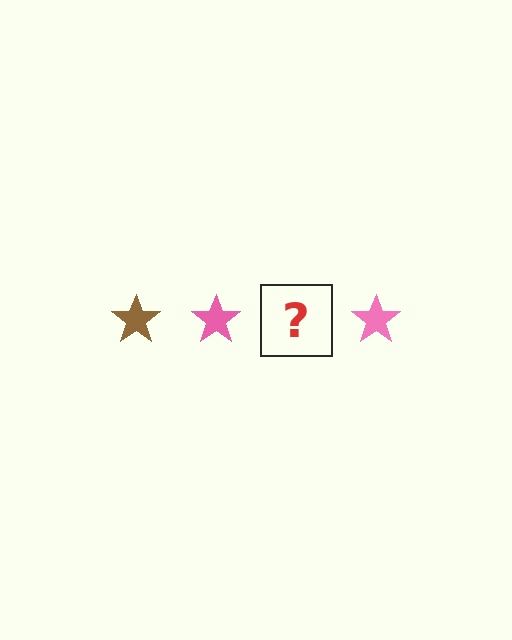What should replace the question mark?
The question mark should be replaced with a brown star.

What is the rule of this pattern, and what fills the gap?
The rule is that the pattern cycles through brown, pink stars. The gap should be filled with a brown star.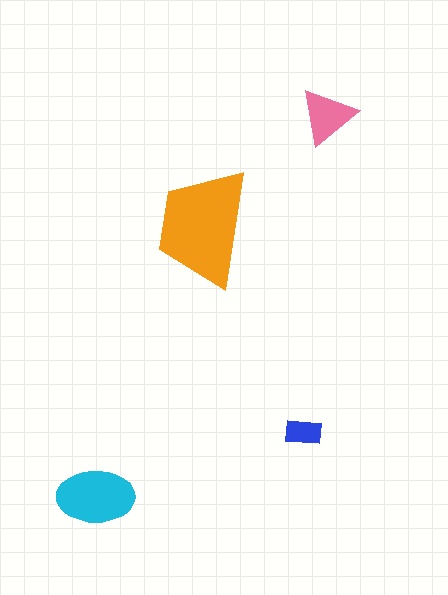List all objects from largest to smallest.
The orange trapezoid, the cyan ellipse, the pink triangle, the blue rectangle.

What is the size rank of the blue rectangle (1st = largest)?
4th.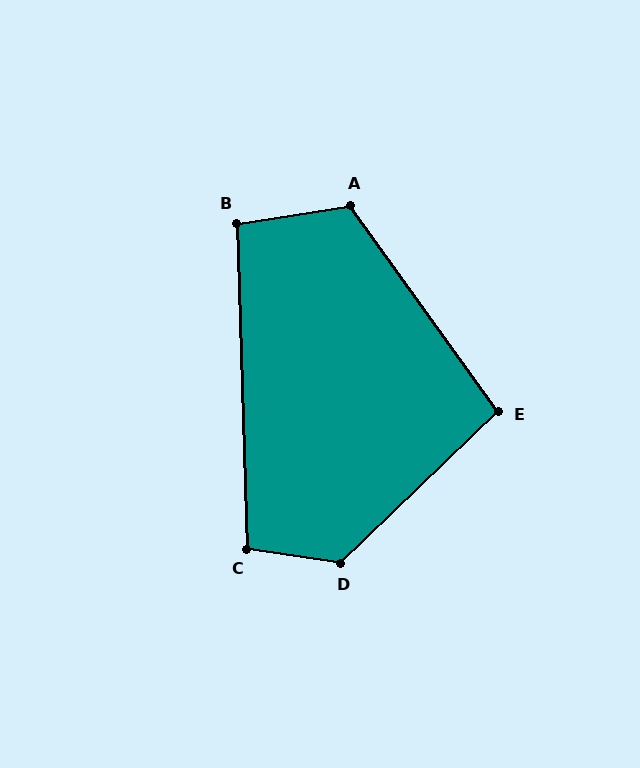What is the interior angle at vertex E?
Approximately 98 degrees (obtuse).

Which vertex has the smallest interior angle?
B, at approximately 97 degrees.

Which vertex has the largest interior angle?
D, at approximately 127 degrees.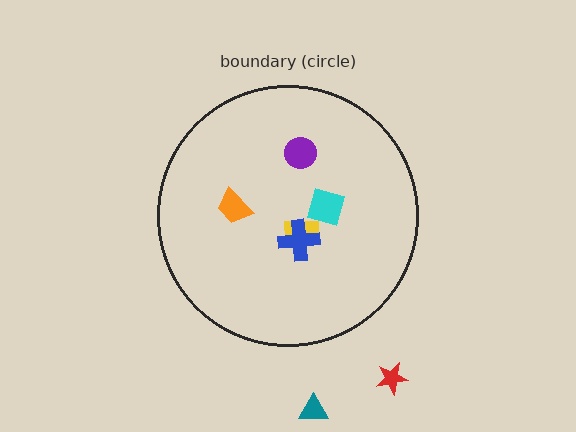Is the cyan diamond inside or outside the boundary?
Inside.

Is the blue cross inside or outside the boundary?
Inside.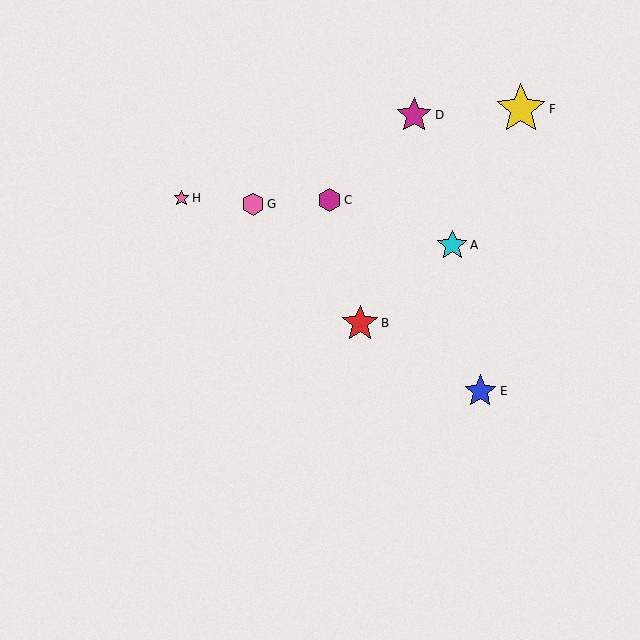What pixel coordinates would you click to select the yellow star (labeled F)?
Click at (521, 109) to select the yellow star F.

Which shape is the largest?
The yellow star (labeled F) is the largest.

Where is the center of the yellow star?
The center of the yellow star is at (521, 109).